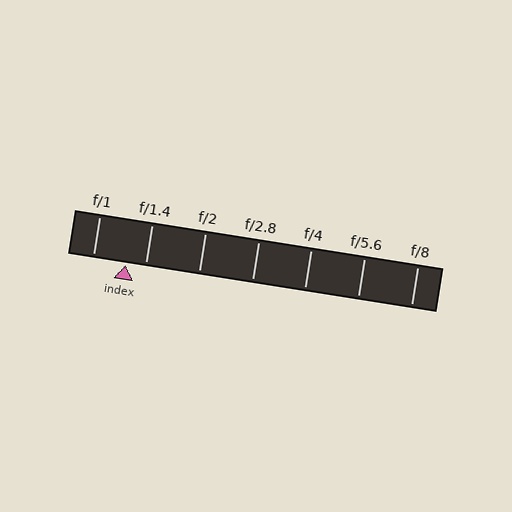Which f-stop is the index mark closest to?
The index mark is closest to f/1.4.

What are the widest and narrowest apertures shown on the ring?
The widest aperture shown is f/1 and the narrowest is f/8.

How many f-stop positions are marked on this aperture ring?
There are 7 f-stop positions marked.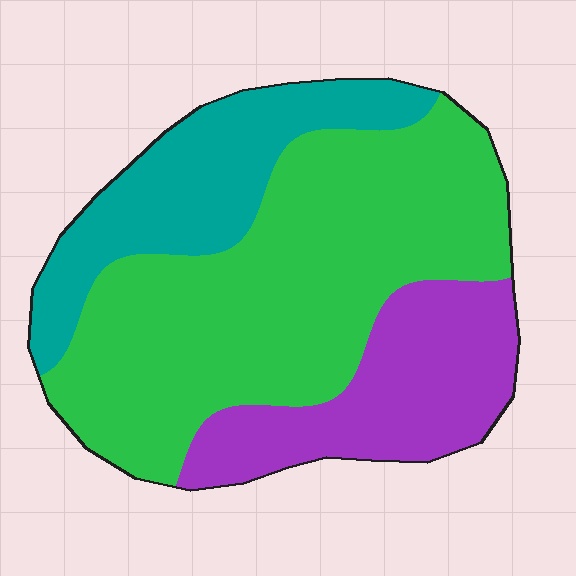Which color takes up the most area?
Green, at roughly 55%.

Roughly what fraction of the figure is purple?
Purple covers around 25% of the figure.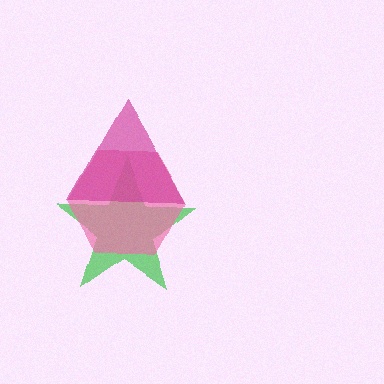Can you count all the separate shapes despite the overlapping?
Yes, there are 3 separate shapes.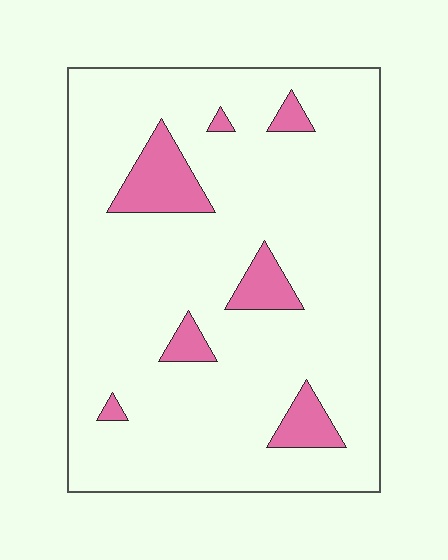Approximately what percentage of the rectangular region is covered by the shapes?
Approximately 10%.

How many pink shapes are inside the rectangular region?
7.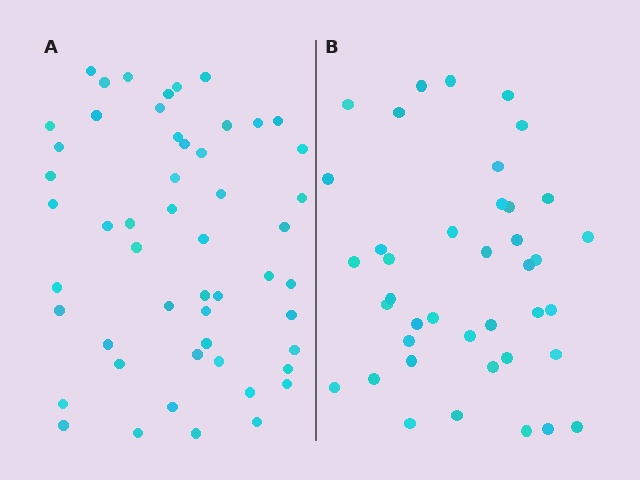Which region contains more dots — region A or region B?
Region A (the left region) has more dots.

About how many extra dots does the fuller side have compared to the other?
Region A has roughly 12 or so more dots than region B.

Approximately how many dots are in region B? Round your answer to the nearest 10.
About 40 dots.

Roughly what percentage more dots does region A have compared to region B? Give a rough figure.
About 30% more.